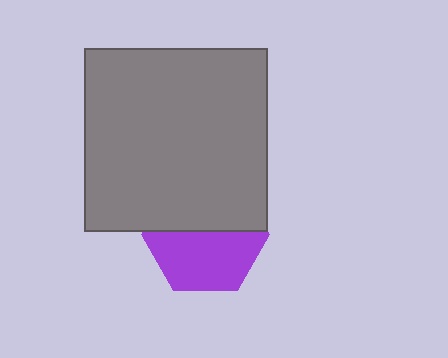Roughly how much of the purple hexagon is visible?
About half of it is visible (roughly 54%).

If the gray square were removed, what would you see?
You would see the complete purple hexagon.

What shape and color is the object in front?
The object in front is a gray square.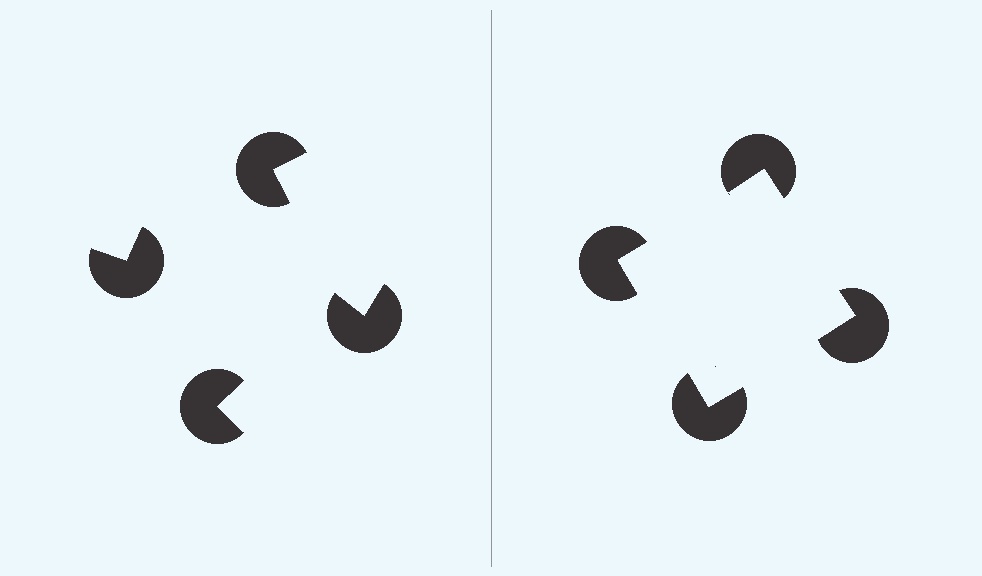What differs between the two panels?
The pac-man discs are positioned identically on both sides; only the wedge orientations differ. On the right they align to a square; on the left they are misaligned.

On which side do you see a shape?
An illusory square appears on the right side. On the left side the wedge cuts are rotated, so no coherent shape forms.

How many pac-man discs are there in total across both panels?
8 — 4 on each side.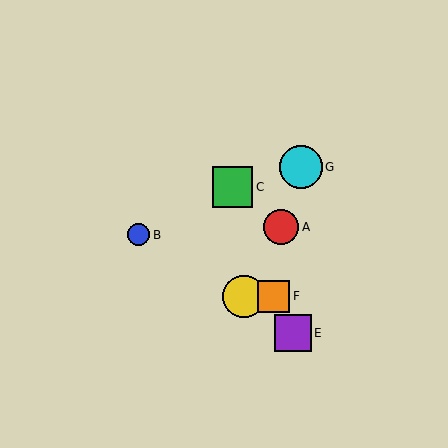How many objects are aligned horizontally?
2 objects (D, F) are aligned horizontally.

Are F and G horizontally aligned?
No, F is at y≈296 and G is at y≈167.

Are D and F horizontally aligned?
Yes, both are at y≈296.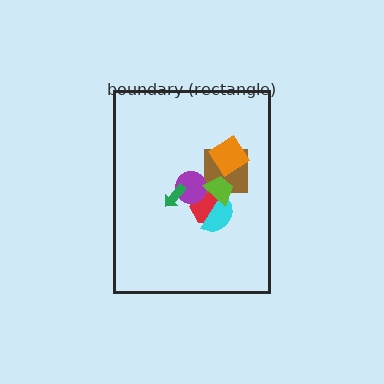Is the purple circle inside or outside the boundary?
Inside.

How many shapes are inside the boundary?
7 inside, 0 outside.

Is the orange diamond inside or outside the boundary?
Inside.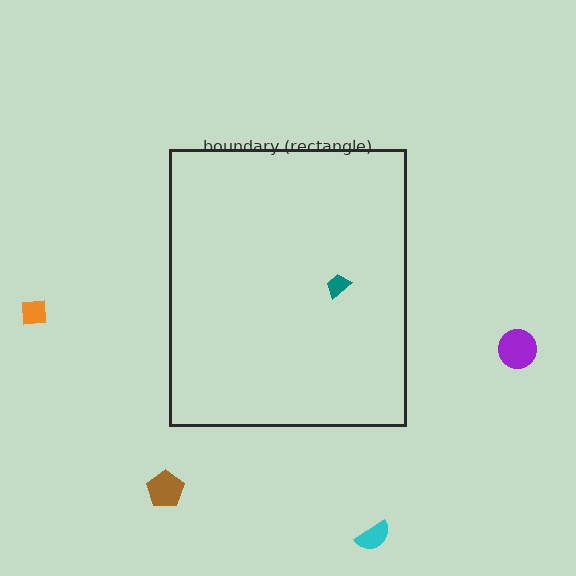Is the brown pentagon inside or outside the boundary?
Outside.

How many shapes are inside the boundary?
1 inside, 4 outside.